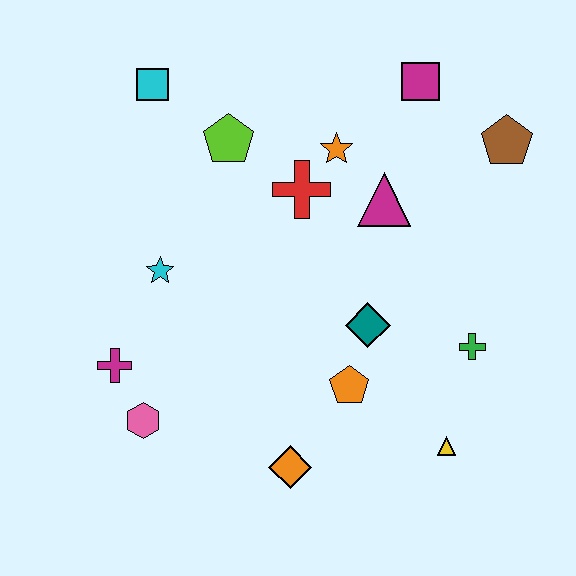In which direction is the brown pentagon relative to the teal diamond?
The brown pentagon is above the teal diamond.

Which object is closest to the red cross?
The orange star is closest to the red cross.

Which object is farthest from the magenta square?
The pink hexagon is farthest from the magenta square.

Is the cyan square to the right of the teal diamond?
No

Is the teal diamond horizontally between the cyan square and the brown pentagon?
Yes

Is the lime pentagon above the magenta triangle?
Yes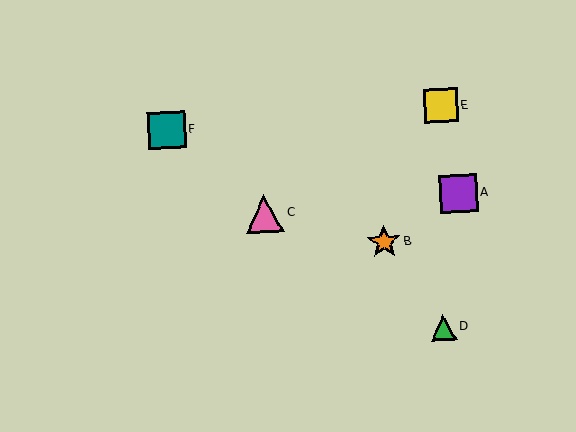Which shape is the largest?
The pink triangle (labeled C) is the largest.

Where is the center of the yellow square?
The center of the yellow square is at (441, 106).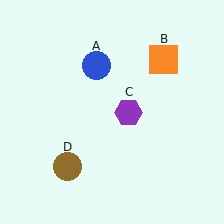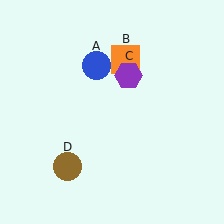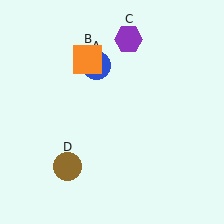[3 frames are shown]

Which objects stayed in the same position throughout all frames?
Blue circle (object A) and brown circle (object D) remained stationary.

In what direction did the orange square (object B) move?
The orange square (object B) moved left.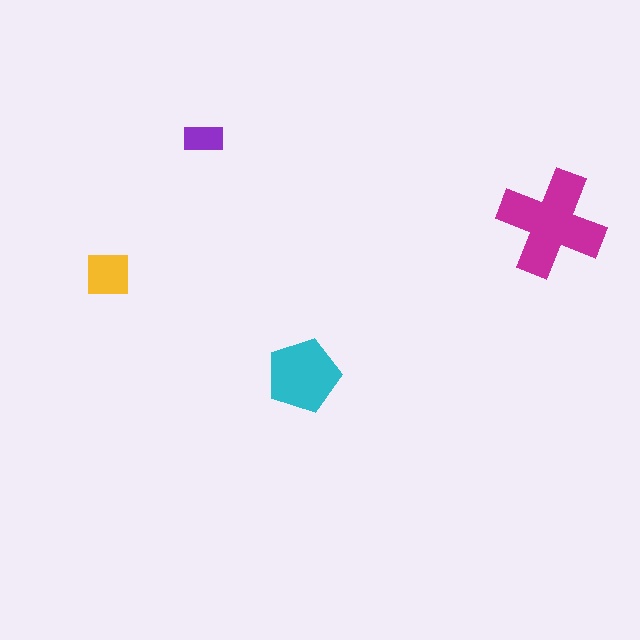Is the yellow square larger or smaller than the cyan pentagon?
Smaller.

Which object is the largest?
The magenta cross.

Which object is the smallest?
The purple rectangle.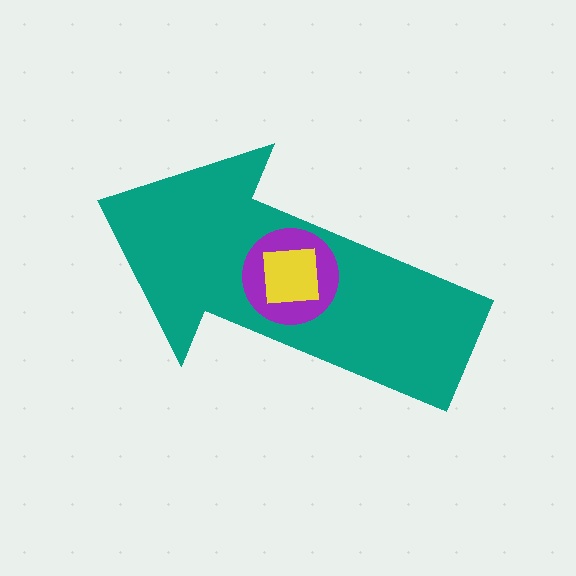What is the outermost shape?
The teal arrow.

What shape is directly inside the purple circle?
The yellow square.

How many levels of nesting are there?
3.